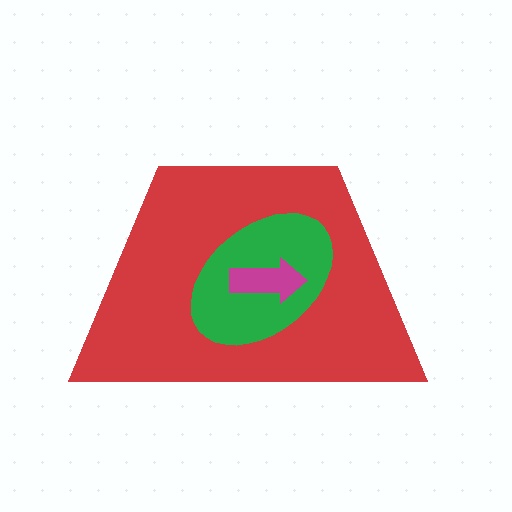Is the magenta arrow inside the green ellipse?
Yes.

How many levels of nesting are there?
3.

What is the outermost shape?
The red trapezoid.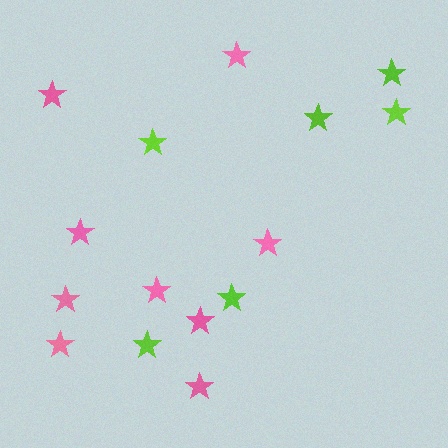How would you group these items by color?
There are 2 groups: one group of pink stars (9) and one group of lime stars (6).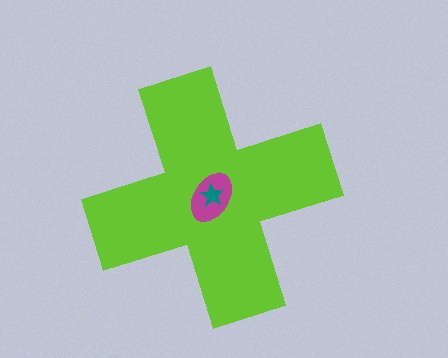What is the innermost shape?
The teal star.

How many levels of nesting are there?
3.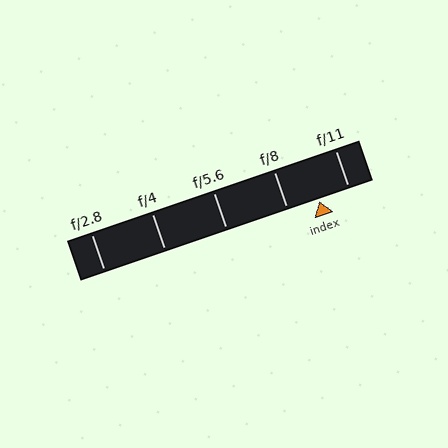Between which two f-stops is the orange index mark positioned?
The index mark is between f/8 and f/11.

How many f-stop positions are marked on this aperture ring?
There are 5 f-stop positions marked.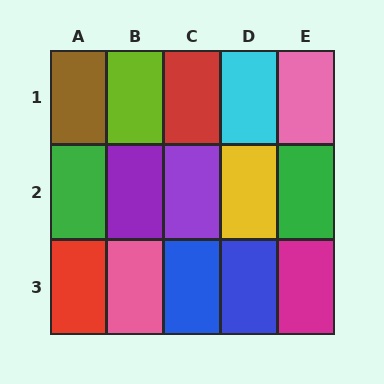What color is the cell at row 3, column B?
Pink.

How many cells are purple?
2 cells are purple.